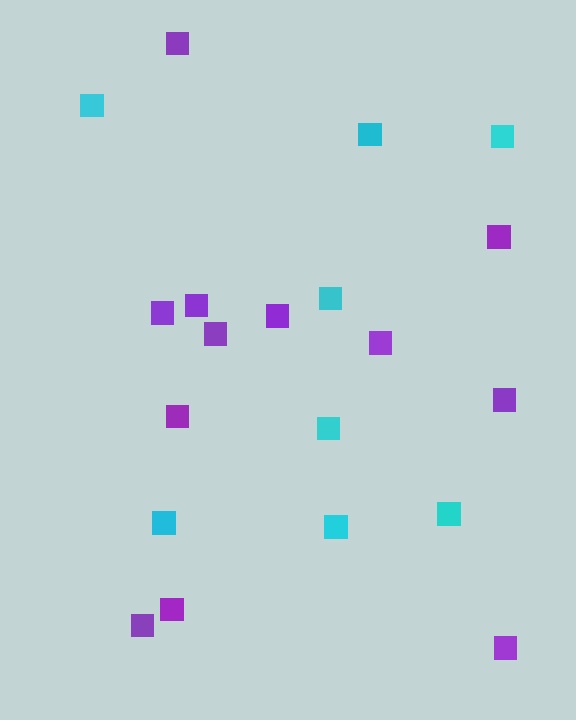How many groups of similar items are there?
There are 2 groups: one group of purple squares (12) and one group of cyan squares (8).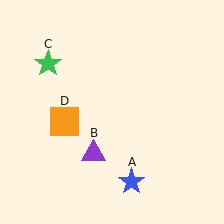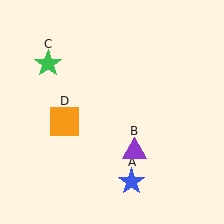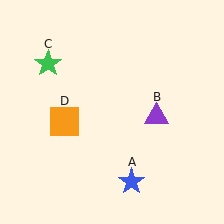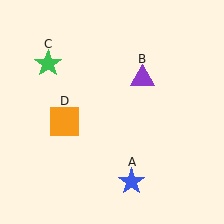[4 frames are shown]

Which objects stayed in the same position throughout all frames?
Blue star (object A) and green star (object C) and orange square (object D) remained stationary.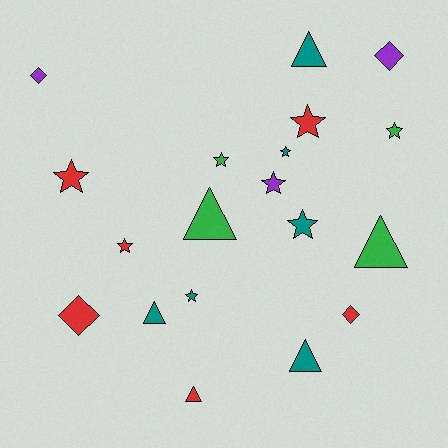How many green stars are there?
There are 2 green stars.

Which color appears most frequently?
Red, with 6 objects.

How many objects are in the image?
There are 19 objects.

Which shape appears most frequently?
Star, with 9 objects.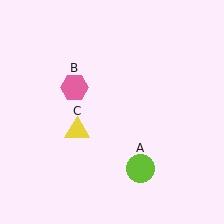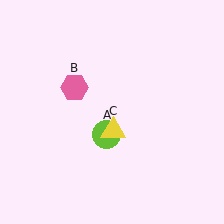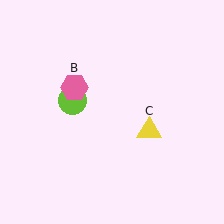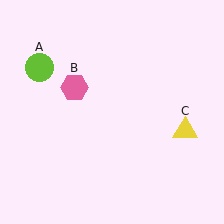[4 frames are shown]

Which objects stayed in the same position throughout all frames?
Pink hexagon (object B) remained stationary.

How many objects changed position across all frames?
2 objects changed position: lime circle (object A), yellow triangle (object C).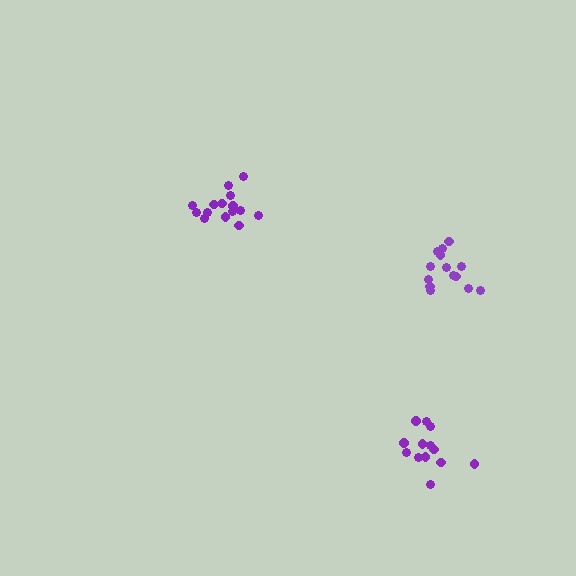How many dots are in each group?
Group 1: 15 dots, Group 2: 13 dots, Group 3: 14 dots (42 total).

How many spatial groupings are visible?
There are 3 spatial groupings.